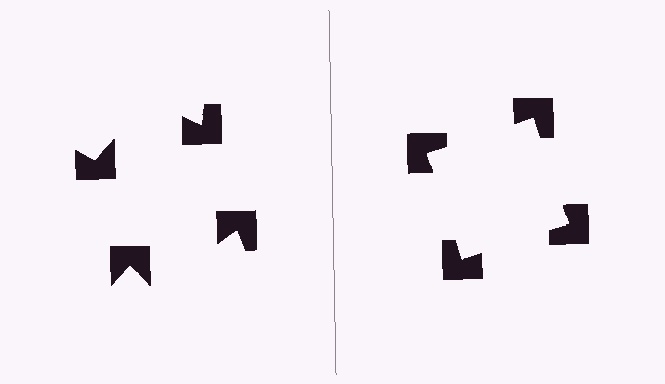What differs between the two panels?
The notched squares are positioned identically on both sides; only the wedge orientations differ. On the right they align to a square; on the left they are misaligned.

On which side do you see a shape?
An illusory square appears on the right side. On the left side the wedge cuts are rotated, so no coherent shape forms.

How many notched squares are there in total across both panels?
8 — 4 on each side.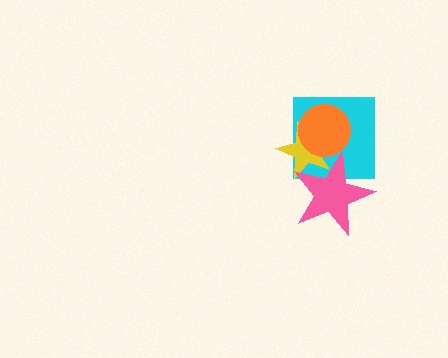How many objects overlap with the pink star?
2 objects overlap with the pink star.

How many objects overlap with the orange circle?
2 objects overlap with the orange circle.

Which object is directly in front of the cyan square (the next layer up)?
The yellow star is directly in front of the cyan square.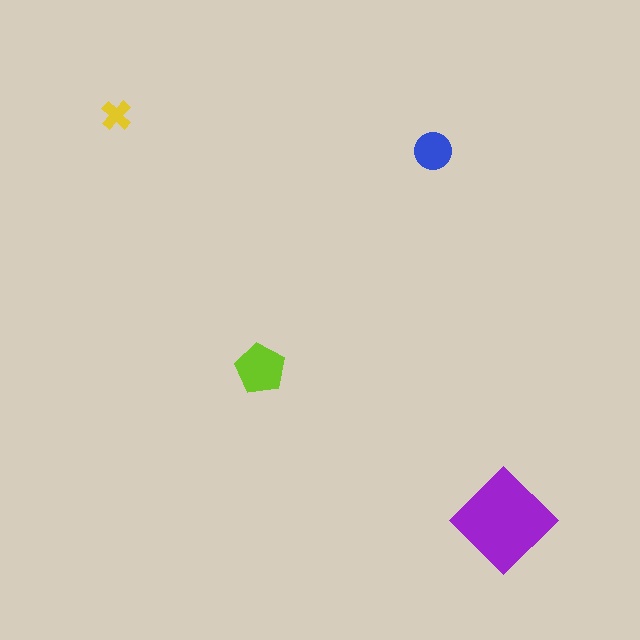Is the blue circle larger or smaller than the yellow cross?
Larger.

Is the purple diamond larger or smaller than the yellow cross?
Larger.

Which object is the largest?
The purple diamond.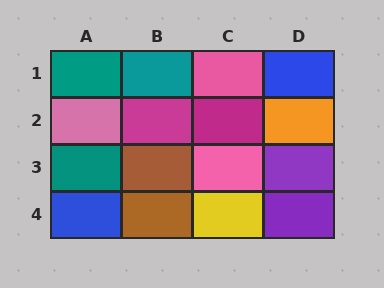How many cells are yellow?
1 cell is yellow.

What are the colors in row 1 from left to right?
Teal, teal, pink, blue.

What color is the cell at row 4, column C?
Yellow.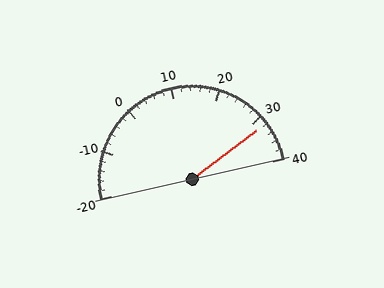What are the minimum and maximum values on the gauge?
The gauge ranges from -20 to 40.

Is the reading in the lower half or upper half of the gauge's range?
The reading is in the upper half of the range (-20 to 40).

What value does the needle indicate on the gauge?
The needle indicates approximately 32.